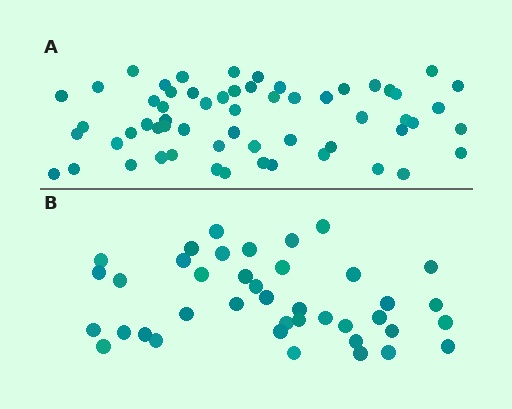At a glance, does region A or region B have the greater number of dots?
Region A (the top region) has more dots.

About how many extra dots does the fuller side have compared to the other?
Region A has approximately 20 more dots than region B.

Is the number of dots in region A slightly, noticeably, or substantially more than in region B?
Region A has substantially more. The ratio is roughly 1.5 to 1.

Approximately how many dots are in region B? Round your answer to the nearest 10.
About 40 dots.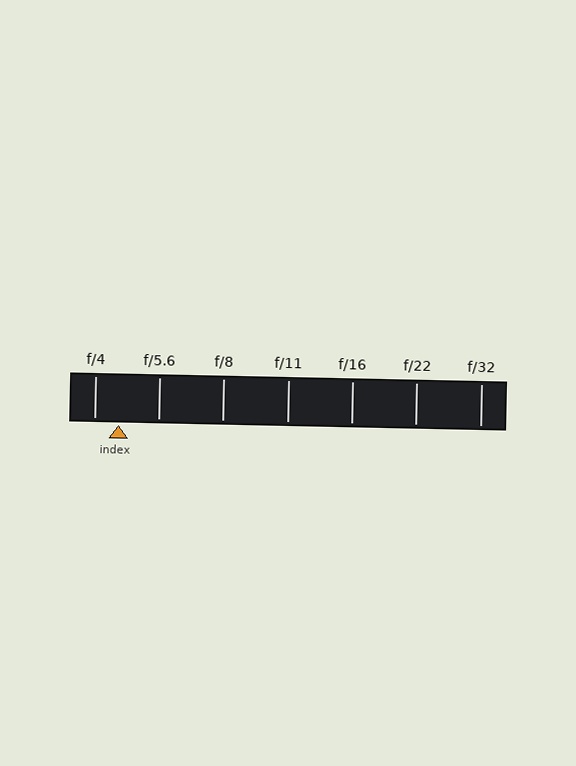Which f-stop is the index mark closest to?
The index mark is closest to f/4.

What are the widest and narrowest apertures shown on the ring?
The widest aperture shown is f/4 and the narrowest is f/32.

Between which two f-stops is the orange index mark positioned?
The index mark is between f/4 and f/5.6.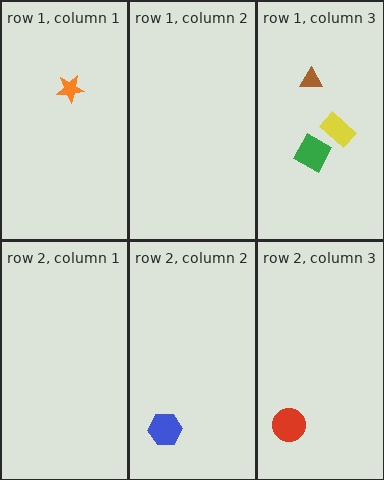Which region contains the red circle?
The row 2, column 3 region.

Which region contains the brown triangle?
The row 1, column 3 region.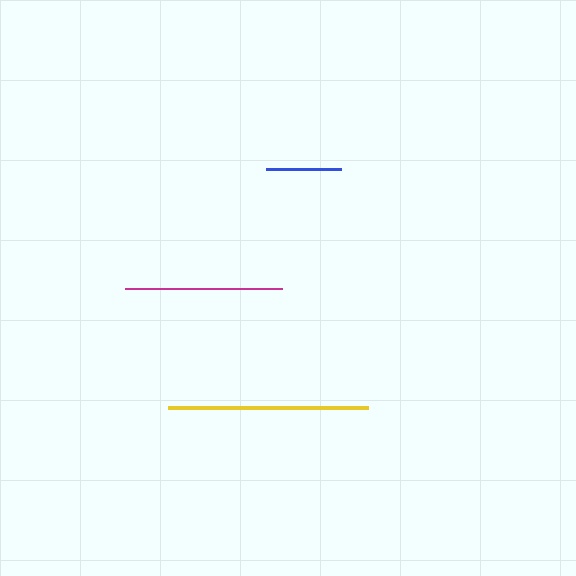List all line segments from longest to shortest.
From longest to shortest: yellow, magenta, blue.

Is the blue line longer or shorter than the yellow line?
The yellow line is longer than the blue line.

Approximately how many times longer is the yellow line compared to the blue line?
The yellow line is approximately 2.7 times the length of the blue line.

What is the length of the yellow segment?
The yellow segment is approximately 200 pixels long.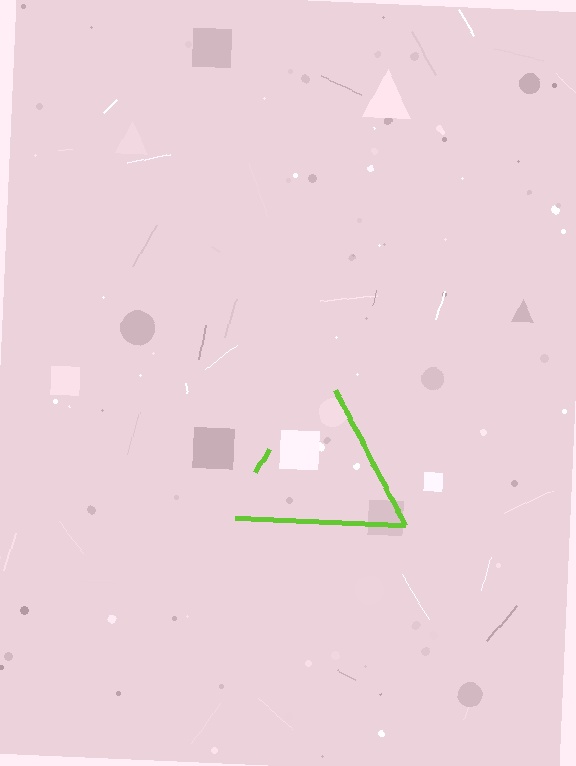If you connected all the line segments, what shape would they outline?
They would outline a triangle.